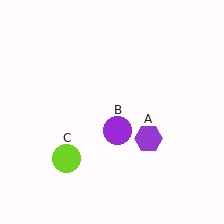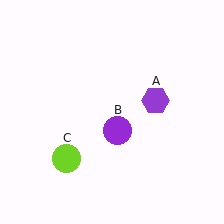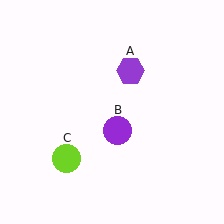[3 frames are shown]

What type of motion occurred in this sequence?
The purple hexagon (object A) rotated counterclockwise around the center of the scene.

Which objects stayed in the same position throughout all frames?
Purple circle (object B) and lime circle (object C) remained stationary.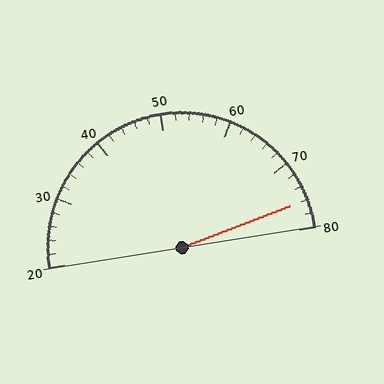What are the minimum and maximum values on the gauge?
The gauge ranges from 20 to 80.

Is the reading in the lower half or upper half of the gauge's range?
The reading is in the upper half of the range (20 to 80).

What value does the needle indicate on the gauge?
The needle indicates approximately 76.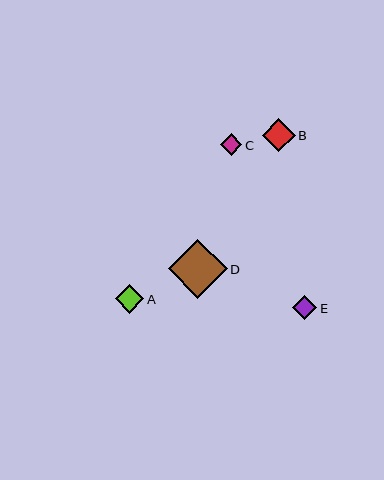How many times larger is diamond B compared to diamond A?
Diamond B is approximately 1.2 times the size of diamond A.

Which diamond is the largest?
Diamond D is the largest with a size of approximately 59 pixels.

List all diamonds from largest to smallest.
From largest to smallest: D, B, A, E, C.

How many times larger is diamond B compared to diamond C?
Diamond B is approximately 1.6 times the size of diamond C.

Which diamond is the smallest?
Diamond C is the smallest with a size of approximately 21 pixels.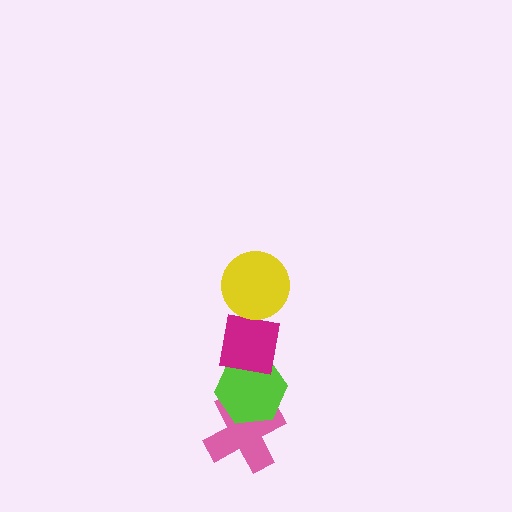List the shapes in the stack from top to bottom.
From top to bottom: the yellow circle, the magenta square, the lime hexagon, the pink cross.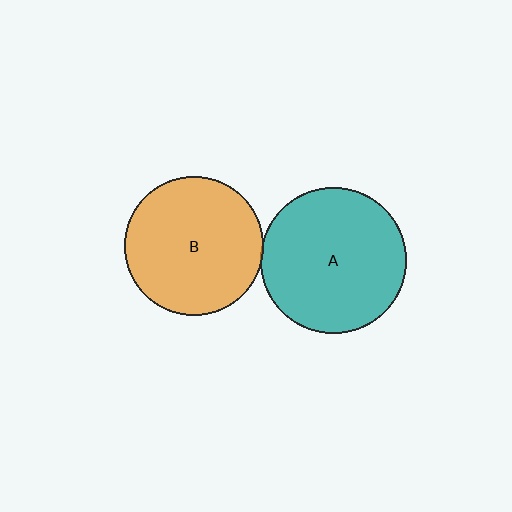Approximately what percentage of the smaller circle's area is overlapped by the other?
Approximately 5%.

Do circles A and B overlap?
Yes.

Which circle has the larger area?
Circle A (teal).